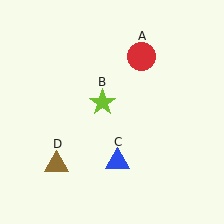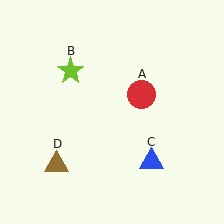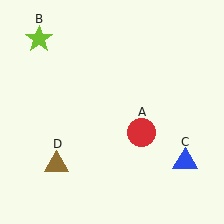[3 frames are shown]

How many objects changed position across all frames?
3 objects changed position: red circle (object A), lime star (object B), blue triangle (object C).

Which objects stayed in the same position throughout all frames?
Brown triangle (object D) remained stationary.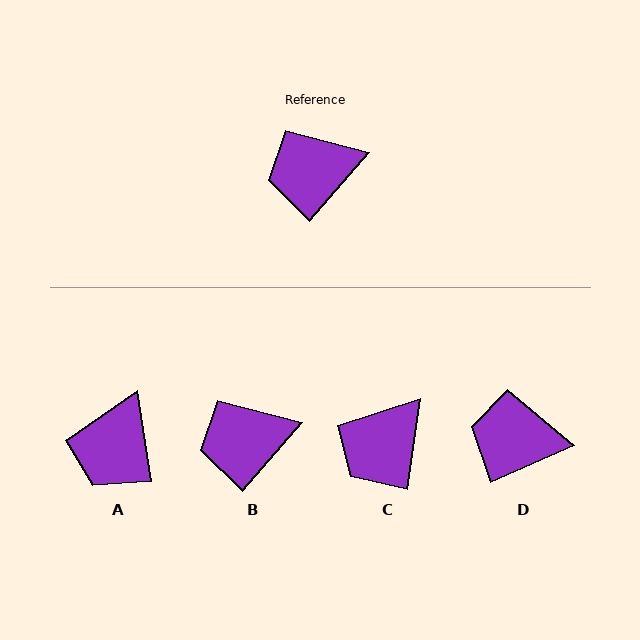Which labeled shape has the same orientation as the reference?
B.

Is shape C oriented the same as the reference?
No, it is off by about 32 degrees.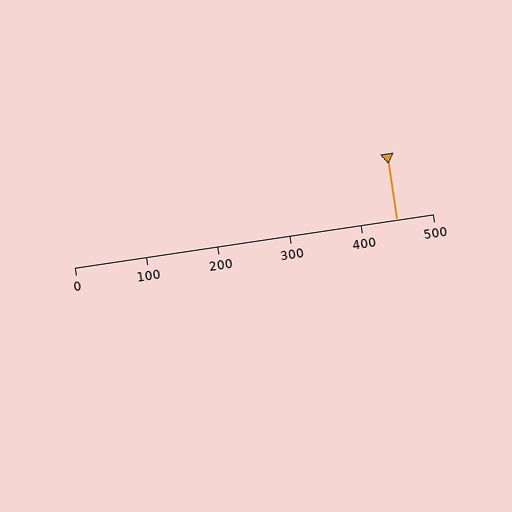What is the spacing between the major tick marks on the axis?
The major ticks are spaced 100 apart.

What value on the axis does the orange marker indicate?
The marker indicates approximately 450.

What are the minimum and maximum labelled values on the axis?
The axis runs from 0 to 500.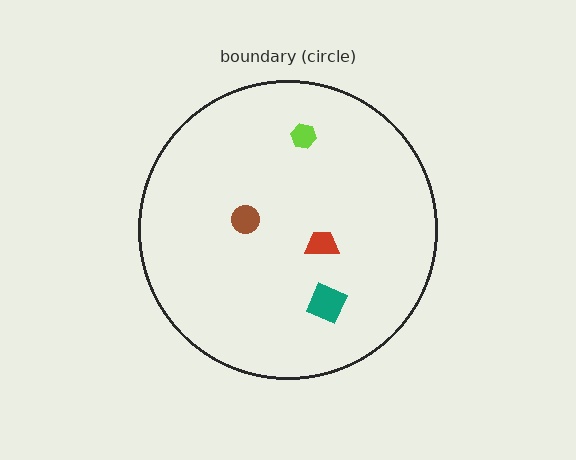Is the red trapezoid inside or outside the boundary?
Inside.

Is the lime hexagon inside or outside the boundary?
Inside.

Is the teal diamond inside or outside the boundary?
Inside.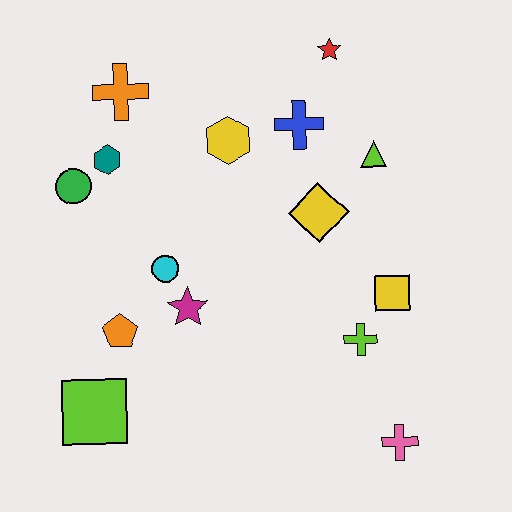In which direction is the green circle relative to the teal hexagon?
The green circle is to the left of the teal hexagon.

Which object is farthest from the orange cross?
The pink cross is farthest from the orange cross.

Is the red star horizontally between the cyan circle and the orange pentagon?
No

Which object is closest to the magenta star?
The cyan circle is closest to the magenta star.